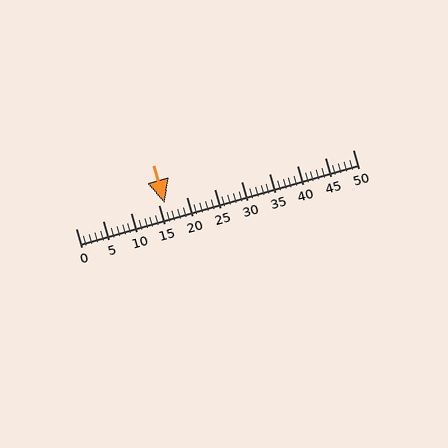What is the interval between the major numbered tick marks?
The major tick marks are spaced 5 units apart.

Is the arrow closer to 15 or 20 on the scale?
The arrow is closer to 15.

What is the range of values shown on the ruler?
The ruler shows values from 0 to 50.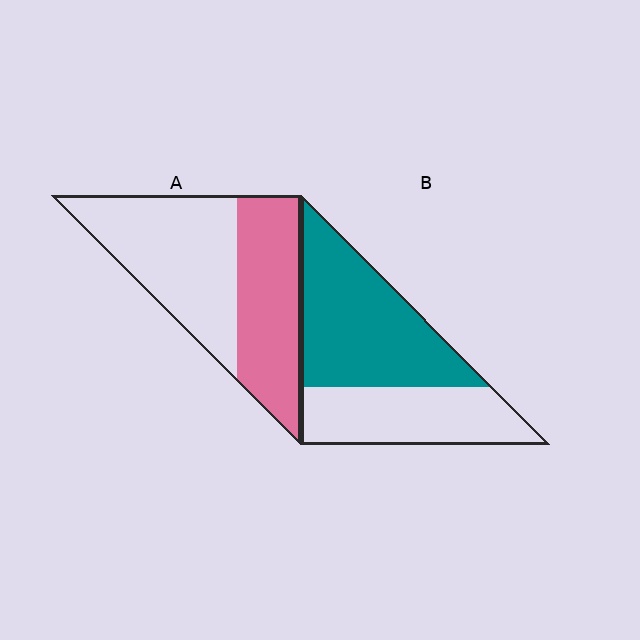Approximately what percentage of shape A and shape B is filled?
A is approximately 45% and B is approximately 60%.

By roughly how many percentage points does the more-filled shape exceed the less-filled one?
By roughly 15 percentage points (B over A).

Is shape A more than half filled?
No.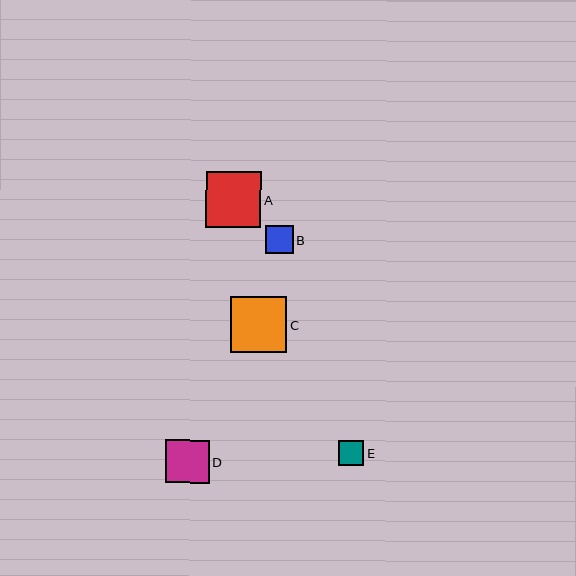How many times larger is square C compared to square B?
Square C is approximately 2.0 times the size of square B.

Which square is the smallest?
Square E is the smallest with a size of approximately 25 pixels.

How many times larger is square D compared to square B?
Square D is approximately 1.6 times the size of square B.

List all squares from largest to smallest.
From largest to smallest: C, A, D, B, E.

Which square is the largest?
Square C is the largest with a size of approximately 56 pixels.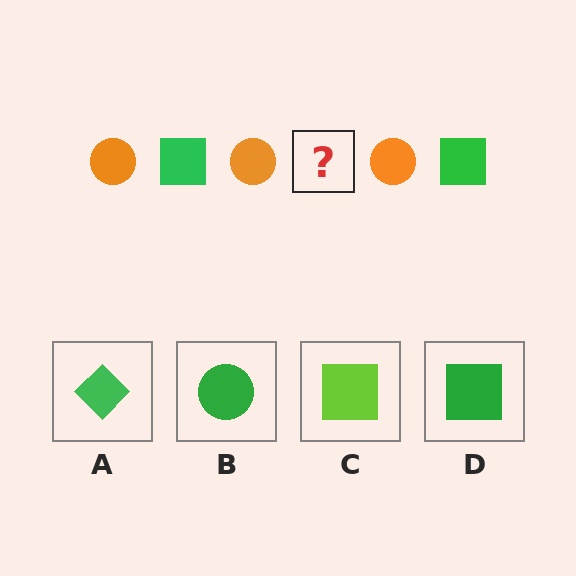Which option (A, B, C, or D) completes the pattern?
D.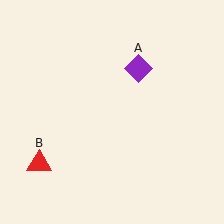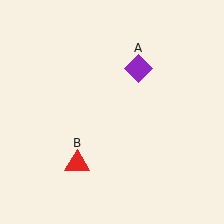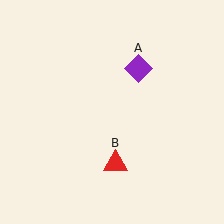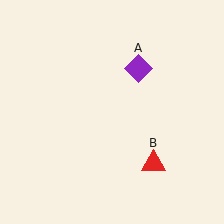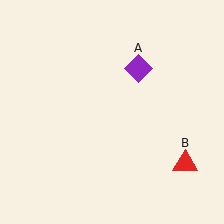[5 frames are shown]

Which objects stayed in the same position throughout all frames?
Purple diamond (object A) remained stationary.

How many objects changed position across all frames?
1 object changed position: red triangle (object B).